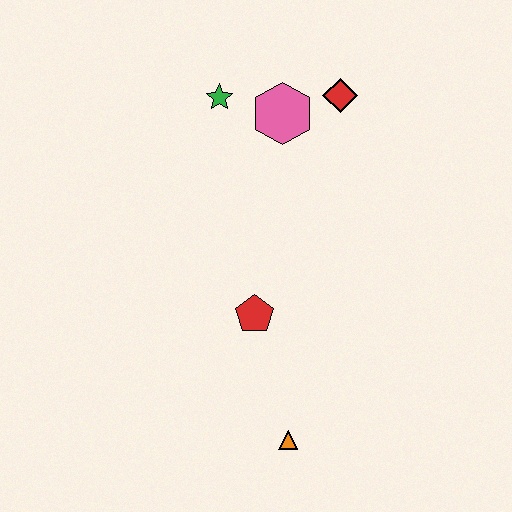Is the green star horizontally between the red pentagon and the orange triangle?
No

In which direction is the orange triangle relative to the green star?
The orange triangle is below the green star.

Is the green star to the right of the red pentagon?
No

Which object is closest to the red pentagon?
The orange triangle is closest to the red pentagon.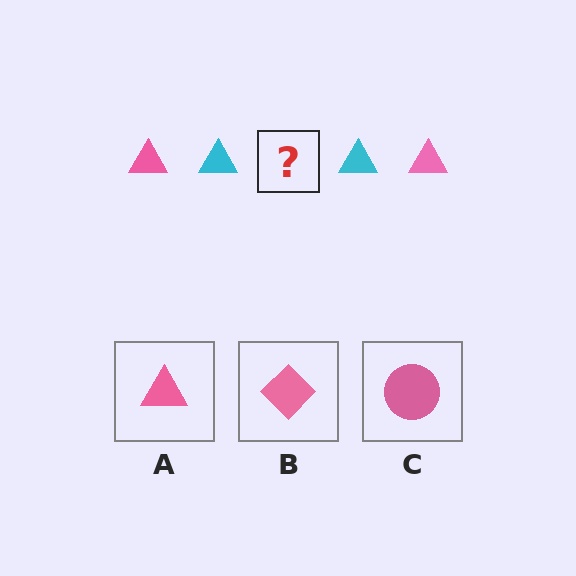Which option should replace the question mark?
Option A.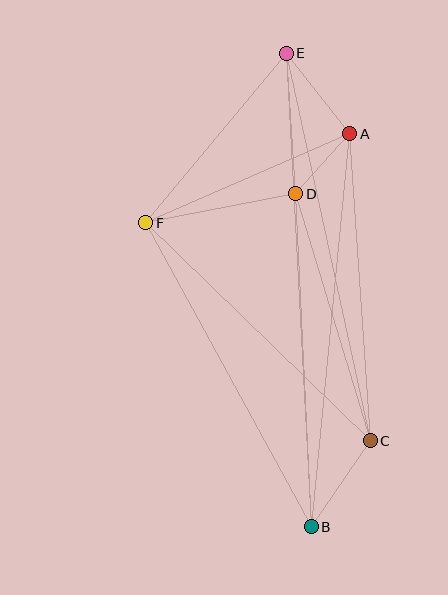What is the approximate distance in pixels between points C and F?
The distance between C and F is approximately 313 pixels.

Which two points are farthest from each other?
Points B and E are farthest from each other.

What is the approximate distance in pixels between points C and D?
The distance between C and D is approximately 258 pixels.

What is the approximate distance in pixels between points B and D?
The distance between B and D is approximately 333 pixels.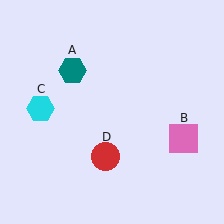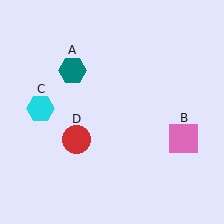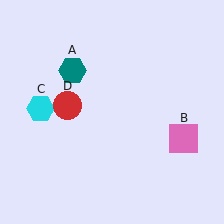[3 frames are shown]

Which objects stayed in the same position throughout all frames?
Teal hexagon (object A) and pink square (object B) and cyan hexagon (object C) remained stationary.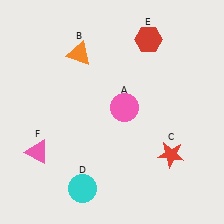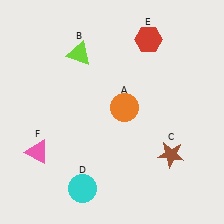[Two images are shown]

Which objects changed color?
A changed from pink to orange. B changed from orange to lime. C changed from red to brown.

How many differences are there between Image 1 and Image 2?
There are 3 differences between the two images.